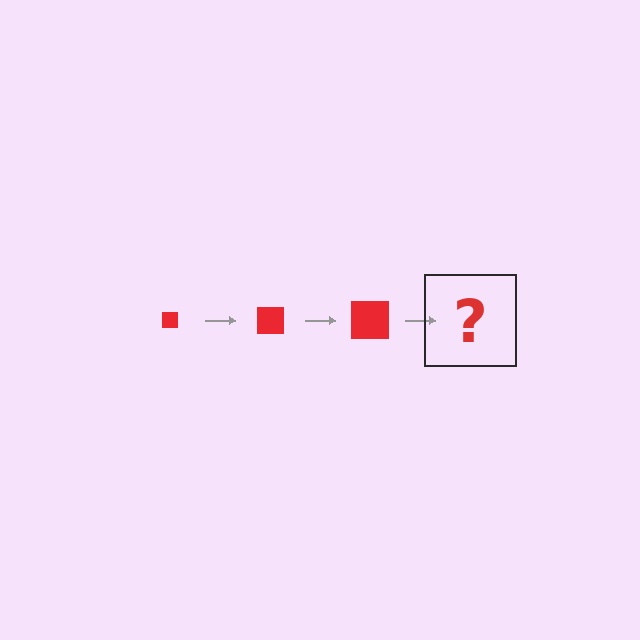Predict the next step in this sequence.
The next step is a red square, larger than the previous one.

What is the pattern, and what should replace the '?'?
The pattern is that the square gets progressively larger each step. The '?' should be a red square, larger than the previous one.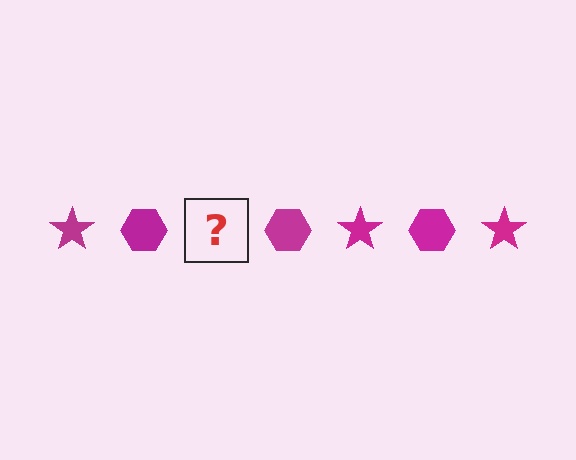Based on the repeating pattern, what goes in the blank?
The blank should be a magenta star.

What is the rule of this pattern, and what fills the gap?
The rule is that the pattern cycles through star, hexagon shapes in magenta. The gap should be filled with a magenta star.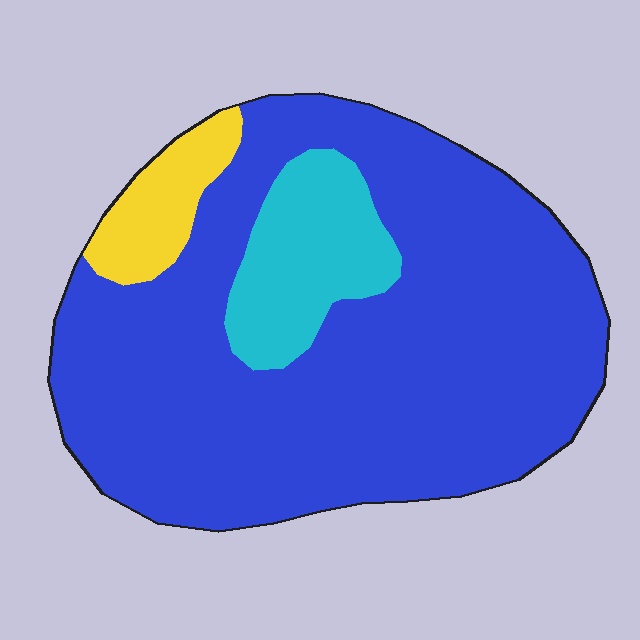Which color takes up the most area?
Blue, at roughly 80%.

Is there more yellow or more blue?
Blue.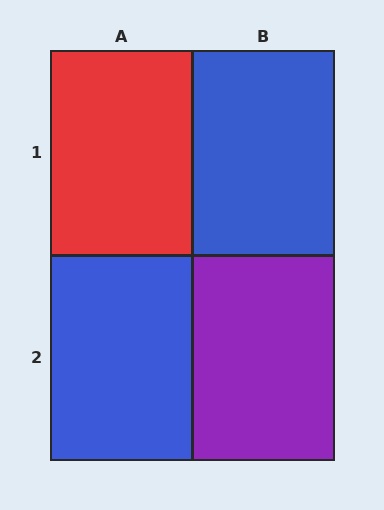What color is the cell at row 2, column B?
Purple.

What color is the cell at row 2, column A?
Blue.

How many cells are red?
1 cell is red.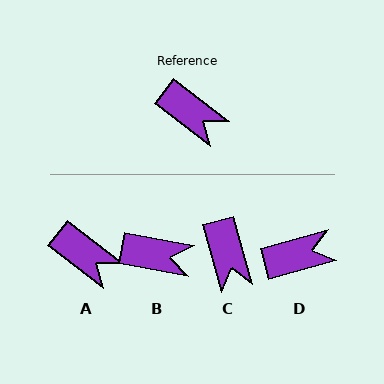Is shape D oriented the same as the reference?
No, it is off by about 53 degrees.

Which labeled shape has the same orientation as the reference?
A.